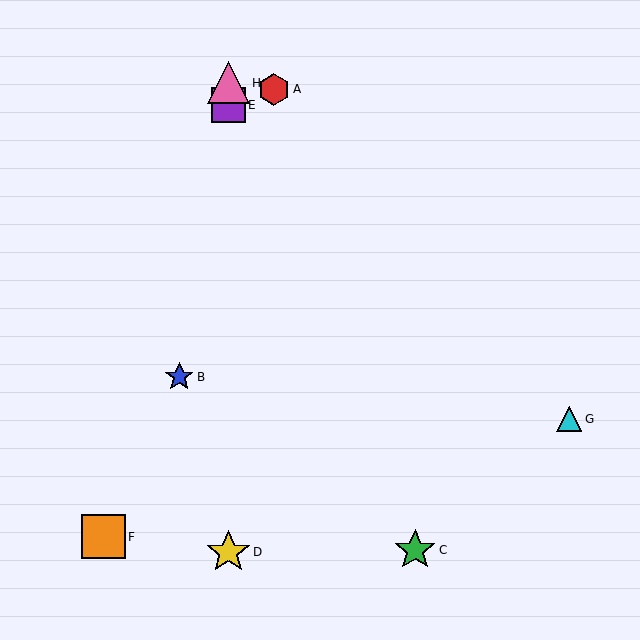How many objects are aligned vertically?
3 objects (D, E, H) are aligned vertically.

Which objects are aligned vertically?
Objects D, E, H are aligned vertically.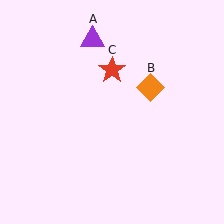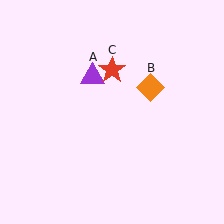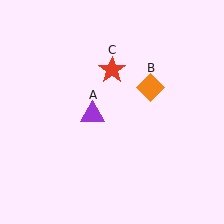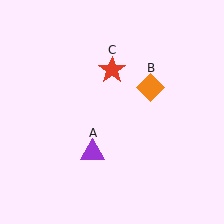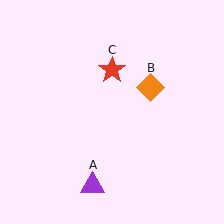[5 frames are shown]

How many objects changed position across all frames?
1 object changed position: purple triangle (object A).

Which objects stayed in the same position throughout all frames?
Orange diamond (object B) and red star (object C) remained stationary.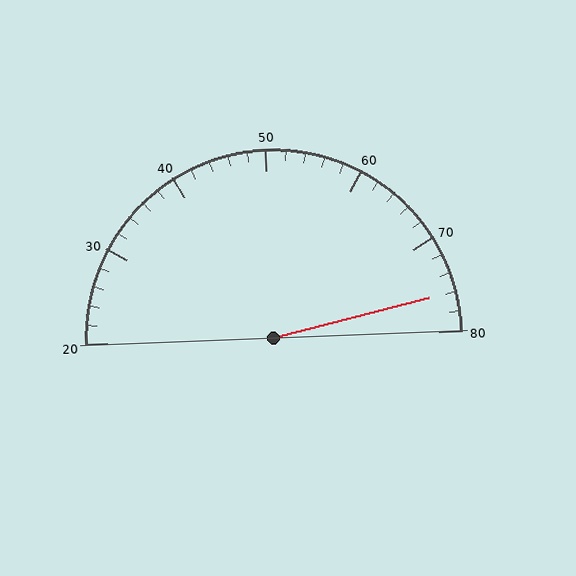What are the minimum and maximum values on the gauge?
The gauge ranges from 20 to 80.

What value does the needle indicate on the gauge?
The needle indicates approximately 76.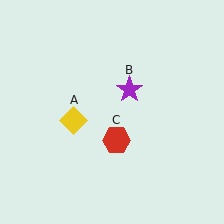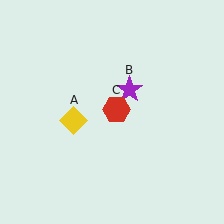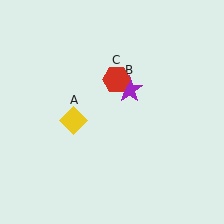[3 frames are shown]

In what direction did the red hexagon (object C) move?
The red hexagon (object C) moved up.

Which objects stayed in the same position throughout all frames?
Yellow diamond (object A) and purple star (object B) remained stationary.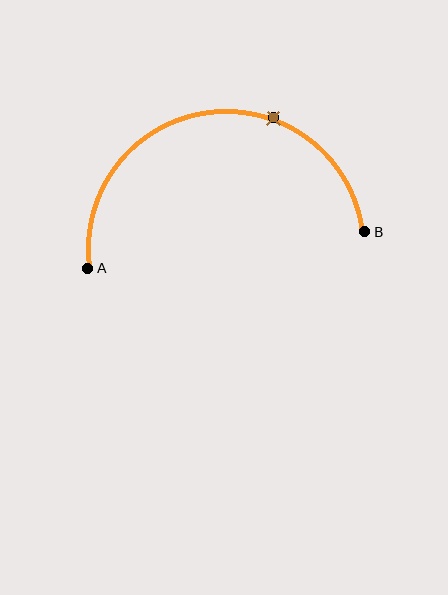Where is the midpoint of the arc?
The arc midpoint is the point on the curve farthest from the straight line joining A and B. It sits above that line.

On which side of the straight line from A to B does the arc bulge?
The arc bulges above the straight line connecting A and B.